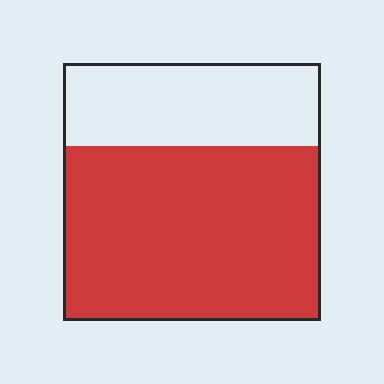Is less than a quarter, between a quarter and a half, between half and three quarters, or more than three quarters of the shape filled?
Between half and three quarters.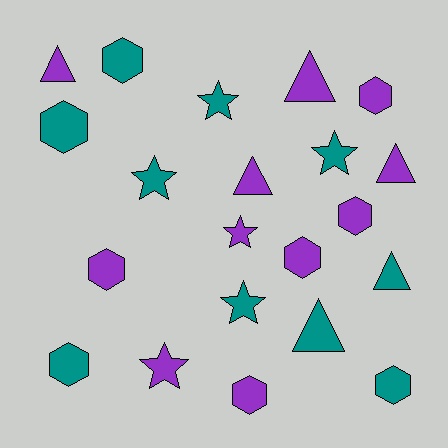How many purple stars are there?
There are 2 purple stars.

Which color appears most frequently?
Purple, with 11 objects.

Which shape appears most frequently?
Hexagon, with 9 objects.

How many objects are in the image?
There are 21 objects.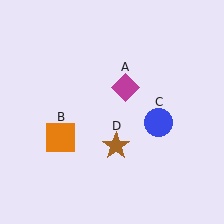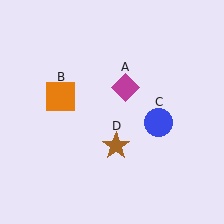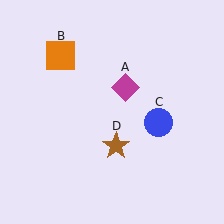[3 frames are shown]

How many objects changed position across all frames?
1 object changed position: orange square (object B).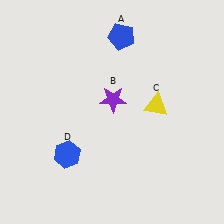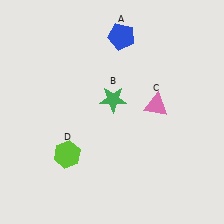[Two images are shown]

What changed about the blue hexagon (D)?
In Image 1, D is blue. In Image 2, it changed to lime.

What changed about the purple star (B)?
In Image 1, B is purple. In Image 2, it changed to green.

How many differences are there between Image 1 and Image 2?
There are 3 differences between the two images.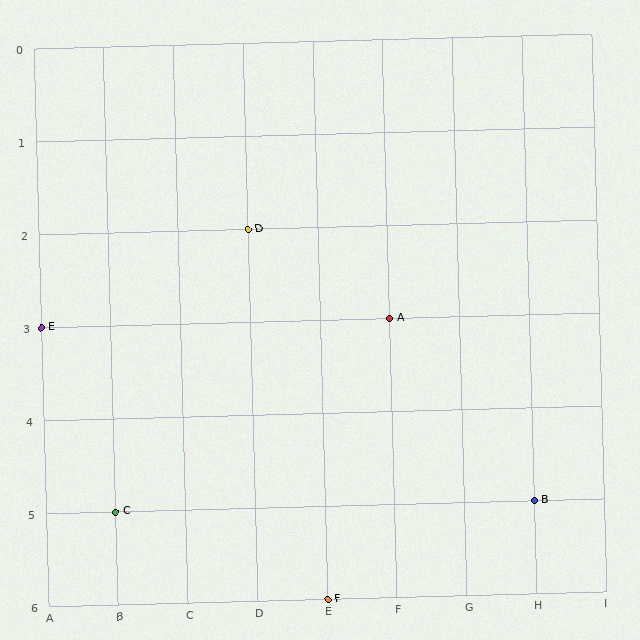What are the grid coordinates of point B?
Point B is at grid coordinates (H, 5).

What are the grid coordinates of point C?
Point C is at grid coordinates (B, 5).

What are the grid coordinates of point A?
Point A is at grid coordinates (F, 3).